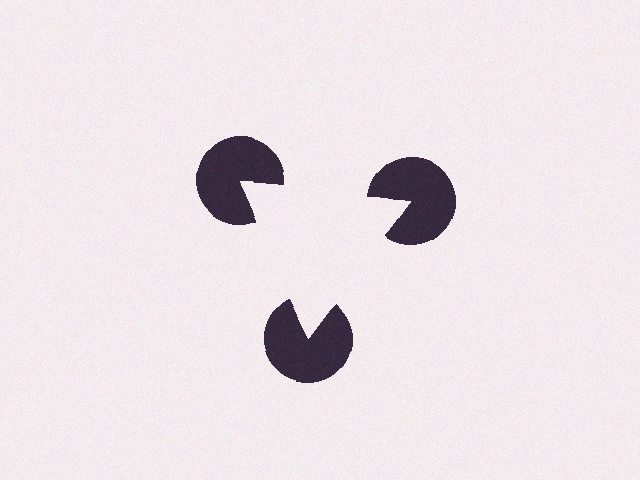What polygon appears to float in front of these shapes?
An illusory triangle — its edges are inferred from the aligned wedge cuts in the pac-man discs, not physically drawn.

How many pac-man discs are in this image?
There are 3 — one at each vertex of the illusory triangle.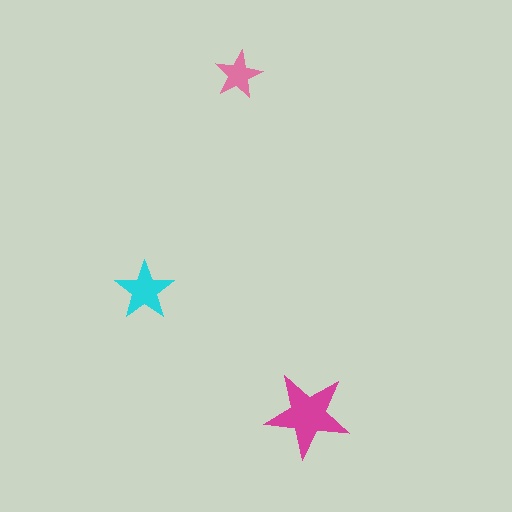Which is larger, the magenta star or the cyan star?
The magenta one.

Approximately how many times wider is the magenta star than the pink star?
About 2 times wider.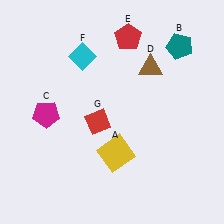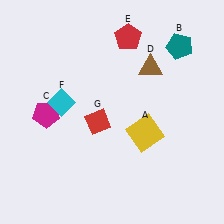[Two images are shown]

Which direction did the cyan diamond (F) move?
The cyan diamond (F) moved down.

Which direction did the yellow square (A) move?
The yellow square (A) moved right.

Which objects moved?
The objects that moved are: the yellow square (A), the cyan diamond (F).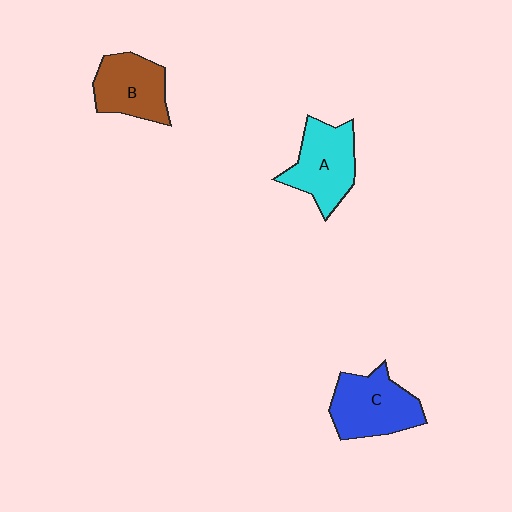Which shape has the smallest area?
Shape B (brown).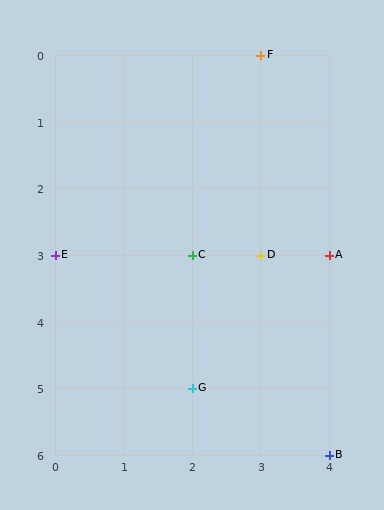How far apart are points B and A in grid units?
Points B and A are 3 rows apart.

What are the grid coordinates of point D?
Point D is at grid coordinates (3, 3).